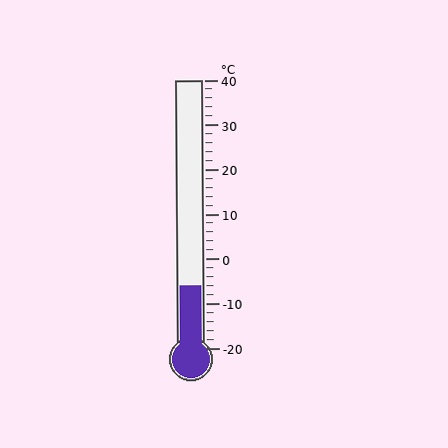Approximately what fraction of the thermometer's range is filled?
The thermometer is filled to approximately 25% of its range.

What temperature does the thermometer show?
The thermometer shows approximately -6°C.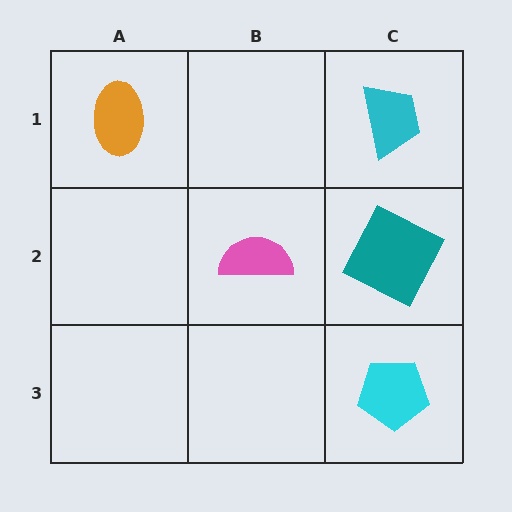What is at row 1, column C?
A cyan trapezoid.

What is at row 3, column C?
A cyan pentagon.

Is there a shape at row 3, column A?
No, that cell is empty.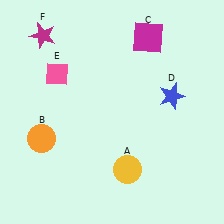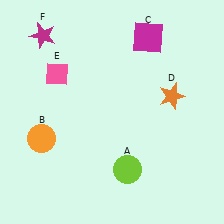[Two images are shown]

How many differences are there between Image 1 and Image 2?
There are 2 differences between the two images.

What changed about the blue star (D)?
In Image 1, D is blue. In Image 2, it changed to orange.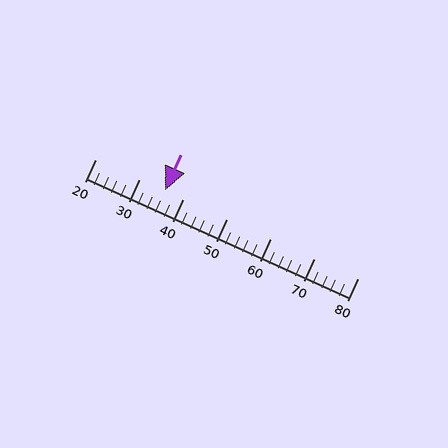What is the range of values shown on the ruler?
The ruler shows values from 20 to 80.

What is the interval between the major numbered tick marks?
The major tick marks are spaced 10 units apart.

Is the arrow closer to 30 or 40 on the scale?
The arrow is closer to 40.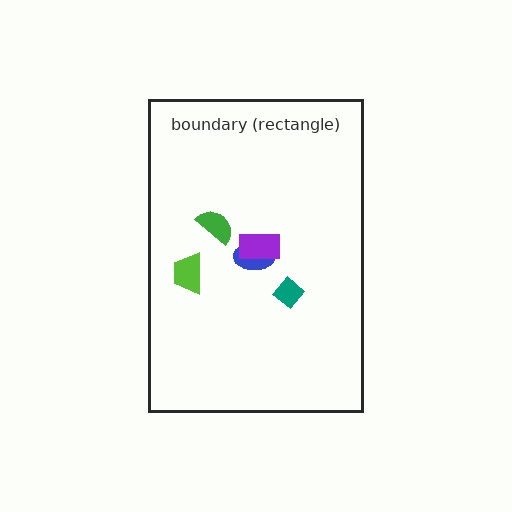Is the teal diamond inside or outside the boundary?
Inside.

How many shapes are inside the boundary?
5 inside, 0 outside.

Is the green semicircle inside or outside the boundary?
Inside.